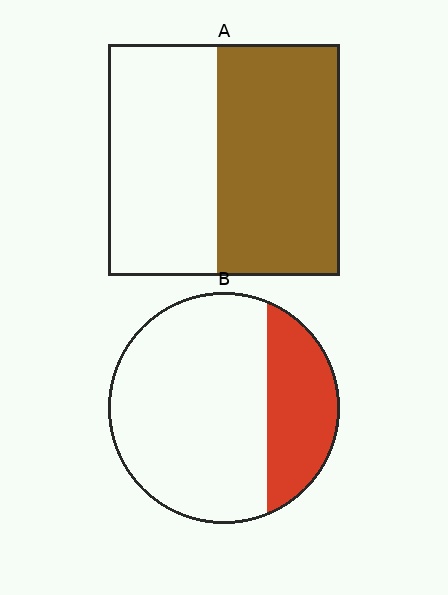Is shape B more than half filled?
No.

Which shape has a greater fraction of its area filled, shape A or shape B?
Shape A.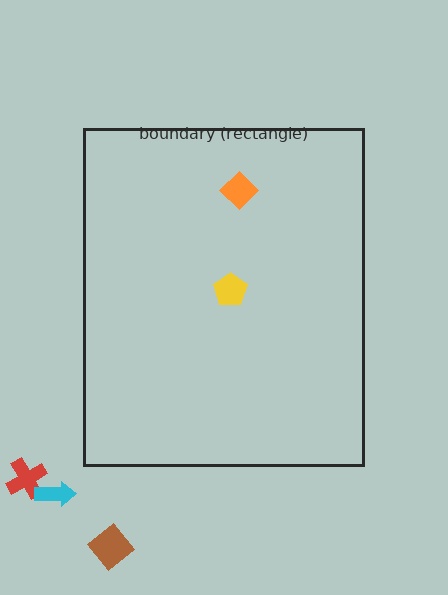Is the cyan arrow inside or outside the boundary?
Outside.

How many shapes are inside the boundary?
2 inside, 3 outside.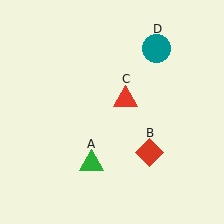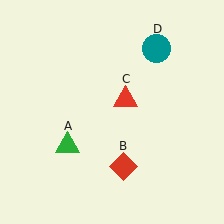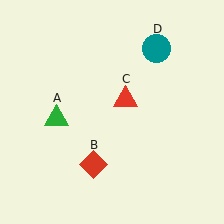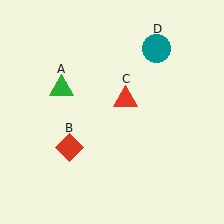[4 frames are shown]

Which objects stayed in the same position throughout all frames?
Red triangle (object C) and teal circle (object D) remained stationary.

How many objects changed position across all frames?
2 objects changed position: green triangle (object A), red diamond (object B).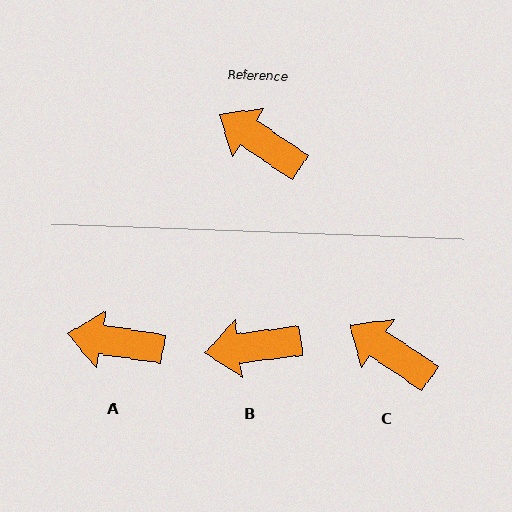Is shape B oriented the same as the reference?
No, it is off by about 41 degrees.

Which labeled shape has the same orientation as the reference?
C.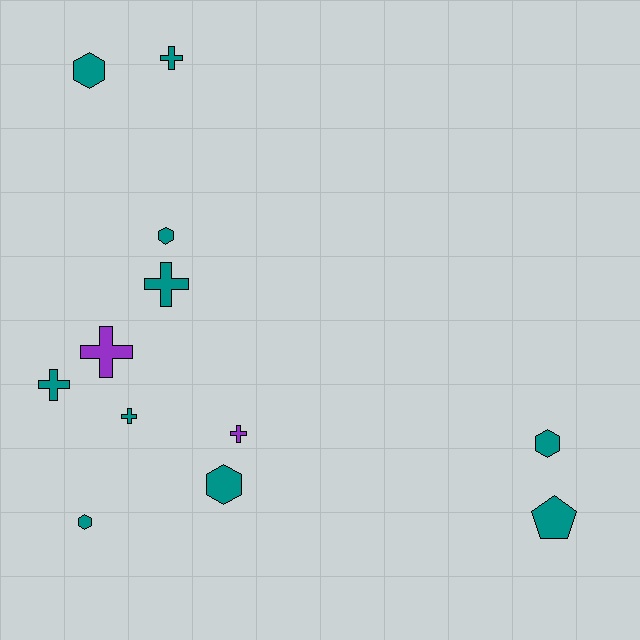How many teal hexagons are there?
There are 5 teal hexagons.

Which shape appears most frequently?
Cross, with 6 objects.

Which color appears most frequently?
Teal, with 10 objects.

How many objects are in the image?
There are 12 objects.